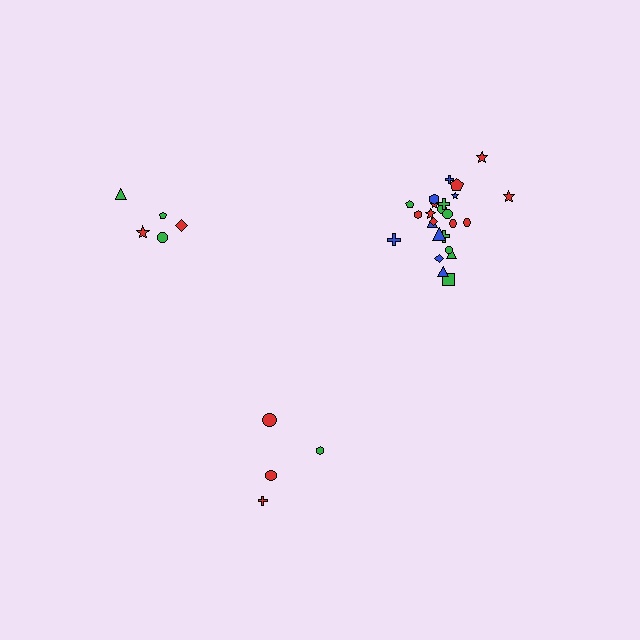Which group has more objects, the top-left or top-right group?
The top-right group.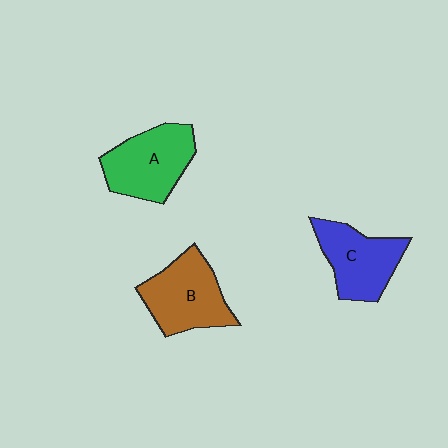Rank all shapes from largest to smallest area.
From largest to smallest: A (green), B (brown), C (blue).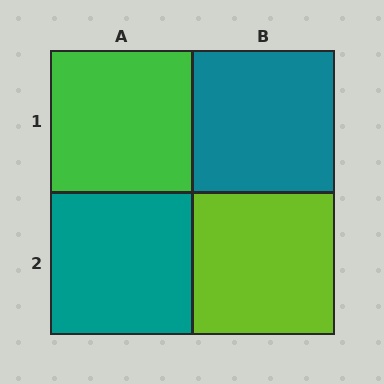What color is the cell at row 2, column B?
Lime.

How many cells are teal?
2 cells are teal.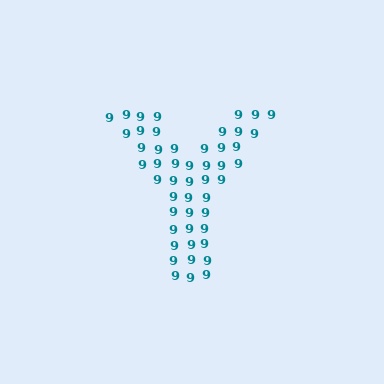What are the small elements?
The small elements are digit 9's.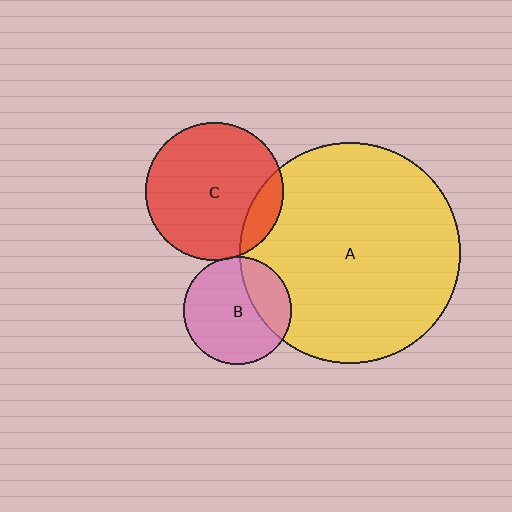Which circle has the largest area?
Circle A (yellow).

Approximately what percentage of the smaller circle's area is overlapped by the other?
Approximately 15%.